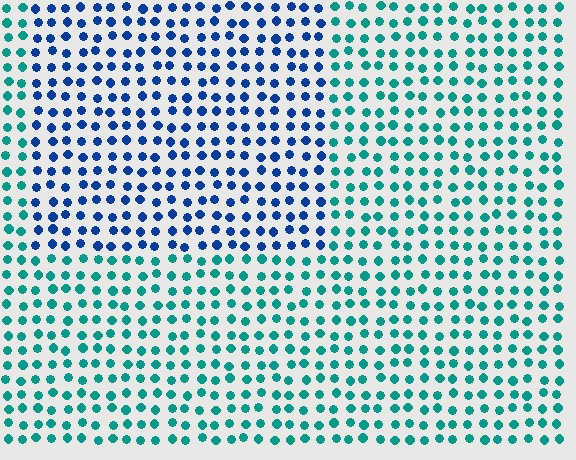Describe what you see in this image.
The image is filled with small teal elements in a uniform arrangement. A rectangle-shaped region is visible where the elements are tinted to a slightly different hue, forming a subtle color boundary.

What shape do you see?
I see a rectangle.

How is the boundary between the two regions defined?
The boundary is defined purely by a slight shift in hue (about 45 degrees). Spacing, size, and orientation are identical on both sides.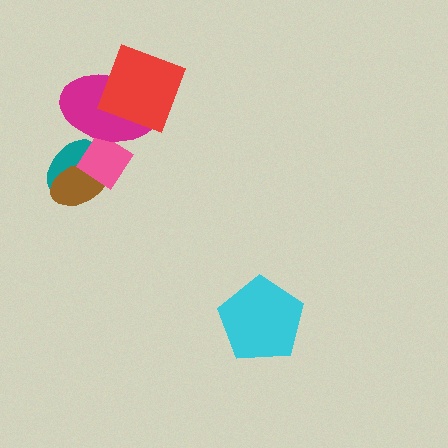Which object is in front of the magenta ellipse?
The red diamond is in front of the magenta ellipse.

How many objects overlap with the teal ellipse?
3 objects overlap with the teal ellipse.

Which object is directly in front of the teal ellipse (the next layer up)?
The brown ellipse is directly in front of the teal ellipse.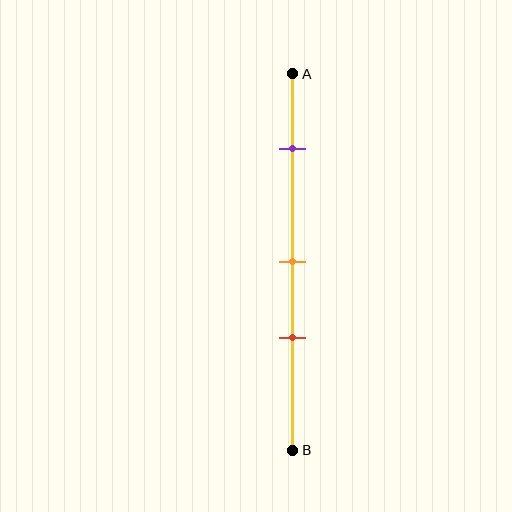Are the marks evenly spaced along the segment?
No, the marks are not evenly spaced.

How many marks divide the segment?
There are 3 marks dividing the segment.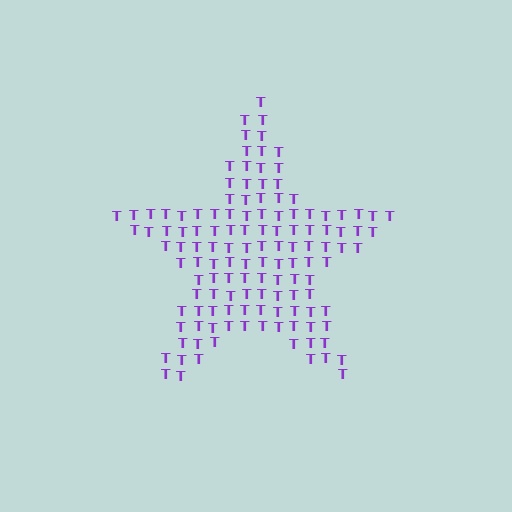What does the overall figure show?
The overall figure shows a star.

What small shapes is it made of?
It is made of small letter T's.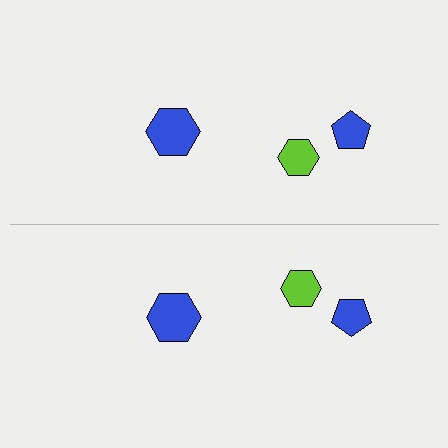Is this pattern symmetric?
Yes, this pattern has bilateral (reflection) symmetry.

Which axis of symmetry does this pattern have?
The pattern has a horizontal axis of symmetry running through the center of the image.